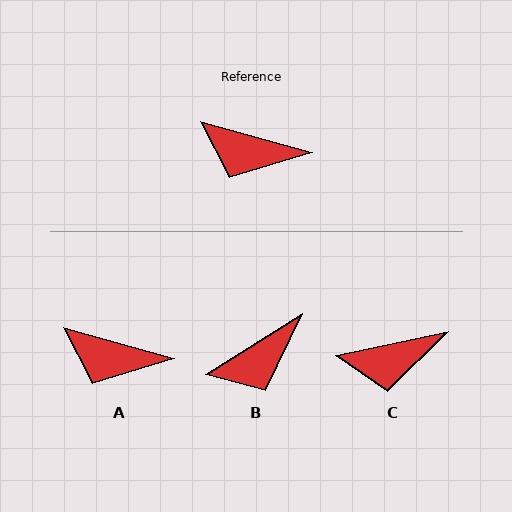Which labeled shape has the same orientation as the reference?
A.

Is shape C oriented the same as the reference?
No, it is off by about 27 degrees.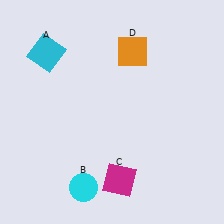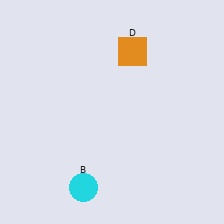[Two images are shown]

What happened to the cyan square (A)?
The cyan square (A) was removed in Image 2. It was in the top-left area of Image 1.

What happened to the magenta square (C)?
The magenta square (C) was removed in Image 2. It was in the bottom-right area of Image 1.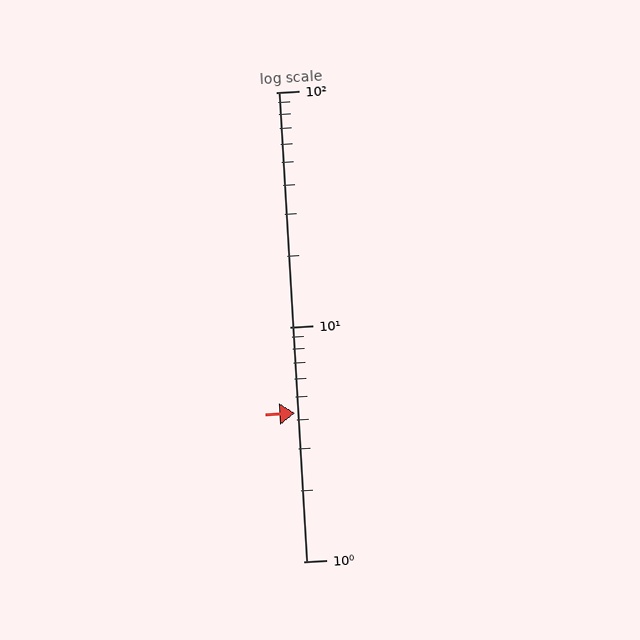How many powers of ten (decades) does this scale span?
The scale spans 2 decades, from 1 to 100.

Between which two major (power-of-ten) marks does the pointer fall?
The pointer is between 1 and 10.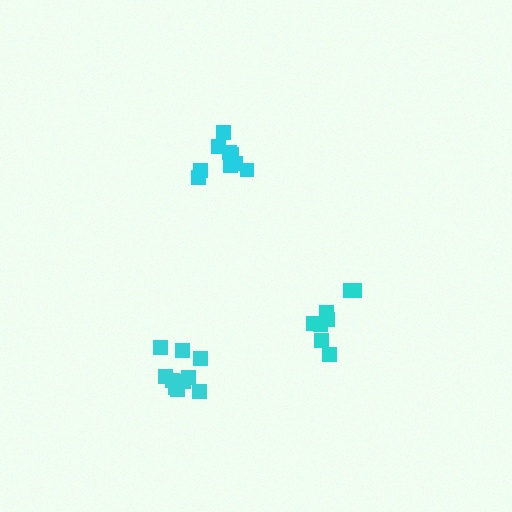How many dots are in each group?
Group 1: 8 dots, Group 2: 10 dots, Group 3: 9 dots (27 total).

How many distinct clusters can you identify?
There are 3 distinct clusters.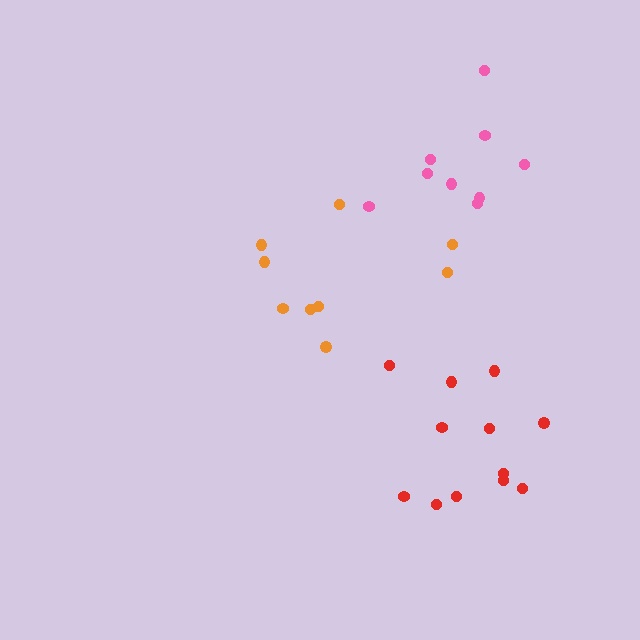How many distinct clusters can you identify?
There are 3 distinct clusters.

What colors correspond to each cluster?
The clusters are colored: orange, pink, red.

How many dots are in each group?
Group 1: 9 dots, Group 2: 9 dots, Group 3: 12 dots (30 total).